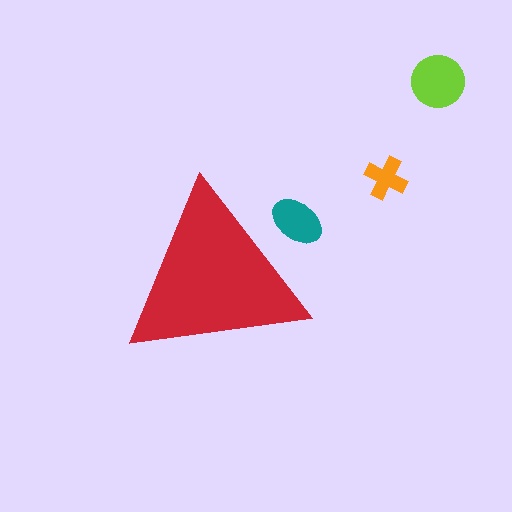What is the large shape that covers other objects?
A red triangle.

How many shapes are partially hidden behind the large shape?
1 shape is partially hidden.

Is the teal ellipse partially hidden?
Yes, the teal ellipse is partially hidden behind the red triangle.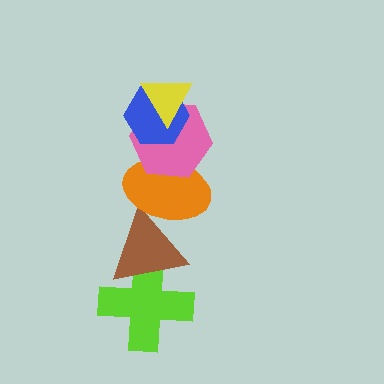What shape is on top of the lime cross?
The brown triangle is on top of the lime cross.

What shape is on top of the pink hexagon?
The blue hexagon is on top of the pink hexagon.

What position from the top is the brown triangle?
The brown triangle is 5th from the top.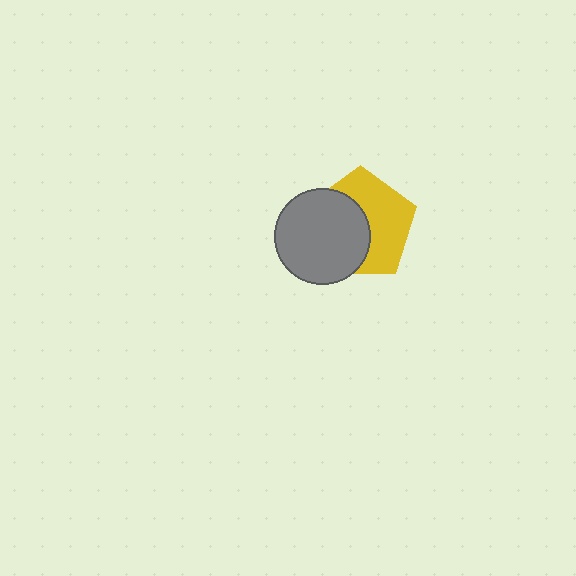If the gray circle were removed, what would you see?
You would see the complete yellow pentagon.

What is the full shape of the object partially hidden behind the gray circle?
The partially hidden object is a yellow pentagon.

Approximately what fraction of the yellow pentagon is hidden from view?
Roughly 48% of the yellow pentagon is hidden behind the gray circle.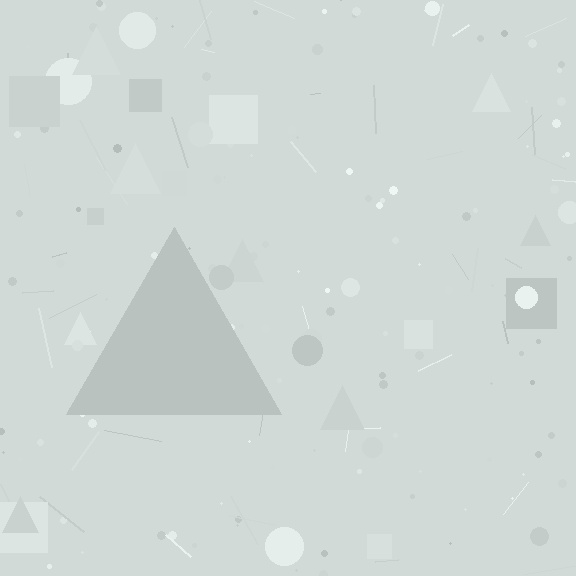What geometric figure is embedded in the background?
A triangle is embedded in the background.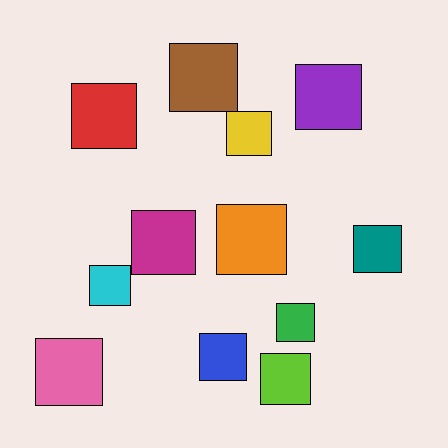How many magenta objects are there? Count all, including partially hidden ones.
There is 1 magenta object.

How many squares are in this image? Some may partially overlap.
There are 12 squares.